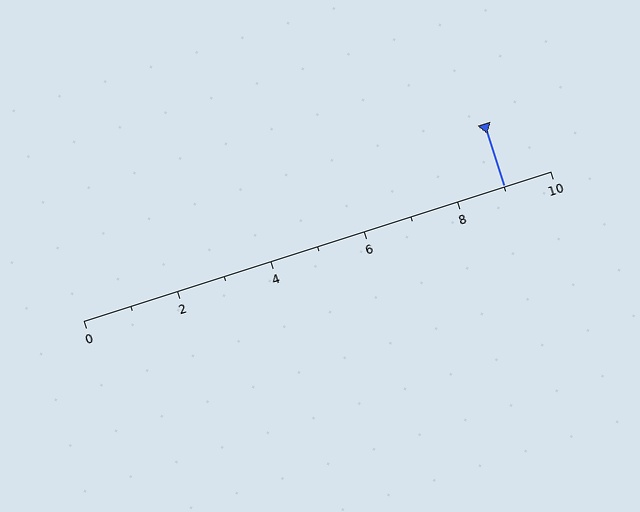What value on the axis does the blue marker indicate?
The marker indicates approximately 9.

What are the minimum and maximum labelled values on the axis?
The axis runs from 0 to 10.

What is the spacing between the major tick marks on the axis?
The major ticks are spaced 2 apart.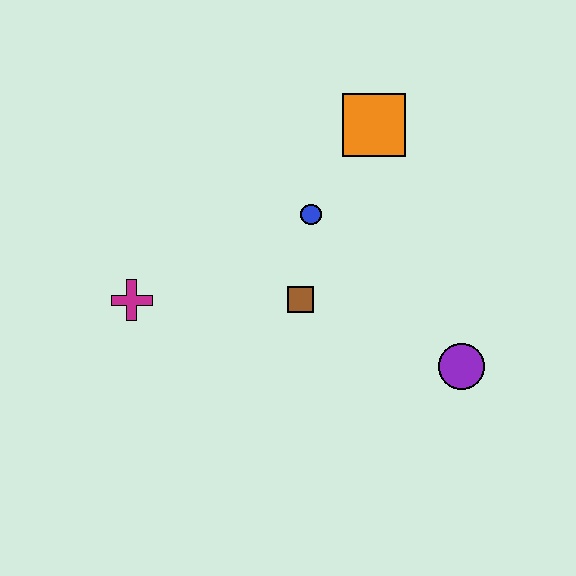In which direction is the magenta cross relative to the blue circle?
The magenta cross is to the left of the blue circle.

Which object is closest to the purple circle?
The brown square is closest to the purple circle.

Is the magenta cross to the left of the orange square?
Yes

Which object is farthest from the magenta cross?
The purple circle is farthest from the magenta cross.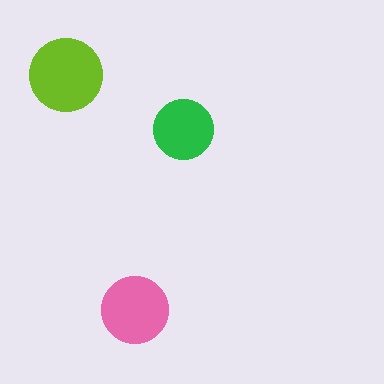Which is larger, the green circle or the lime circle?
The lime one.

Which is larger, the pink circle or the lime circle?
The lime one.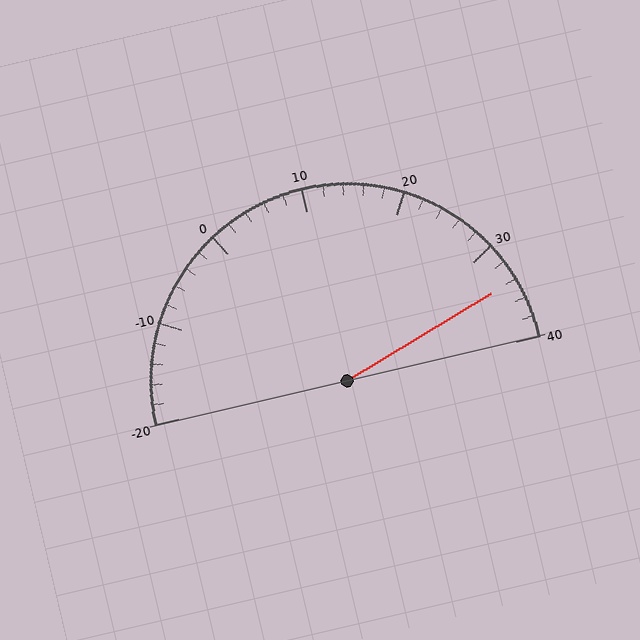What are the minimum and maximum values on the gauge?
The gauge ranges from -20 to 40.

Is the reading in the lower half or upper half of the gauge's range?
The reading is in the upper half of the range (-20 to 40).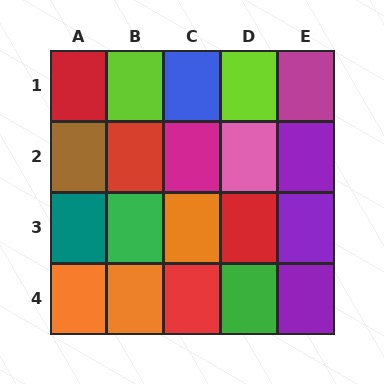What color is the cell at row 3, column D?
Red.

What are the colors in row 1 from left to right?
Red, lime, blue, lime, magenta.